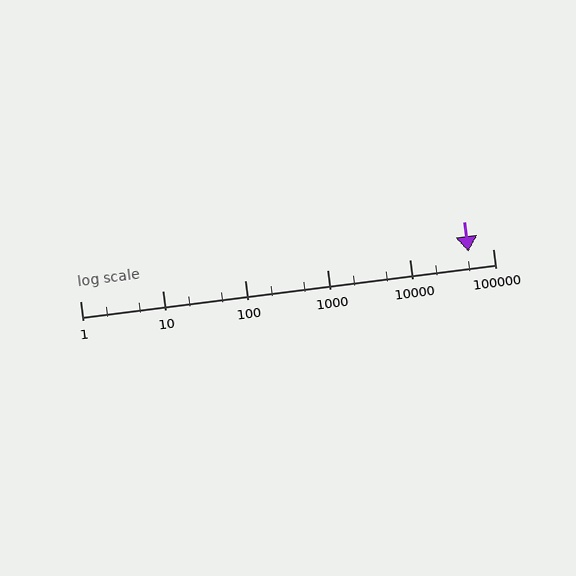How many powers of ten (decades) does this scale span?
The scale spans 5 decades, from 1 to 100000.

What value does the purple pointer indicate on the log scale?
The pointer indicates approximately 51000.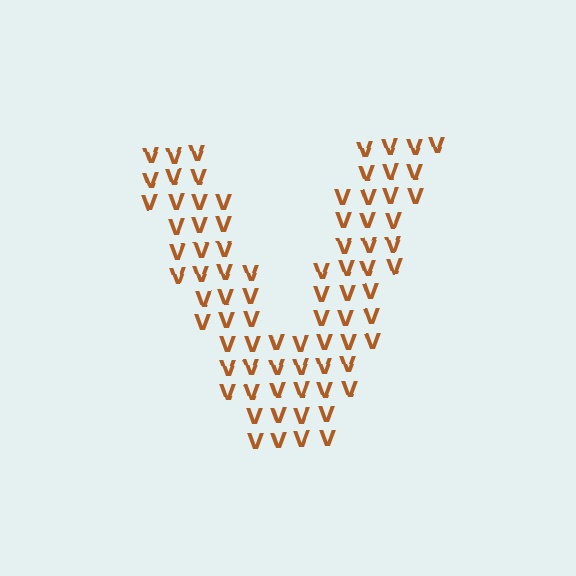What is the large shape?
The large shape is the letter V.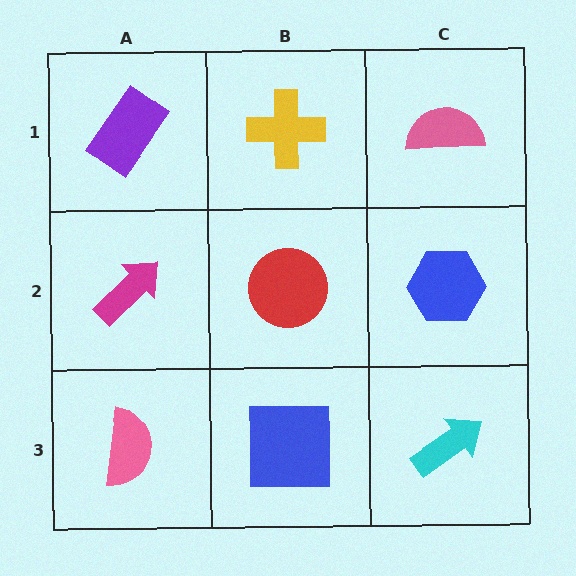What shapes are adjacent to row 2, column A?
A purple rectangle (row 1, column A), a pink semicircle (row 3, column A), a red circle (row 2, column B).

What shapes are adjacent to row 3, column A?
A magenta arrow (row 2, column A), a blue square (row 3, column B).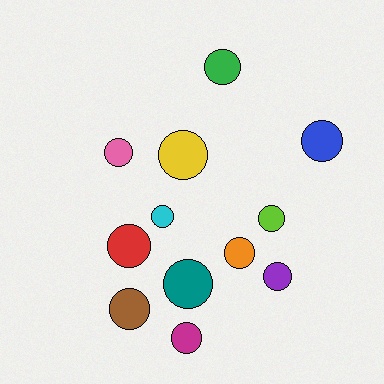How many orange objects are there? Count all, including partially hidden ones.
There is 1 orange object.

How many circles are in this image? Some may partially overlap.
There are 12 circles.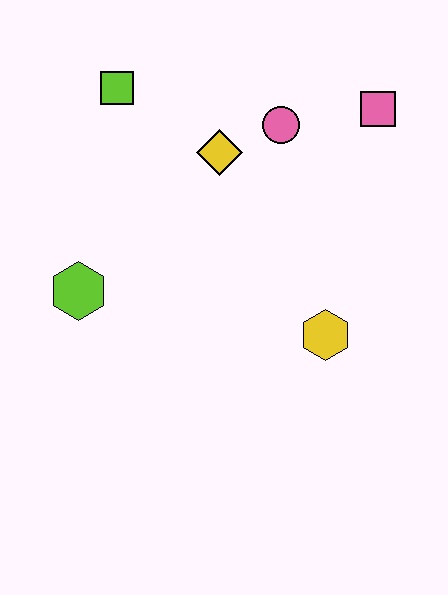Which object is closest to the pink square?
The pink circle is closest to the pink square.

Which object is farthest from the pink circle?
The lime hexagon is farthest from the pink circle.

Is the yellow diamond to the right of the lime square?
Yes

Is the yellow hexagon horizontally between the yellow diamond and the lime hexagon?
No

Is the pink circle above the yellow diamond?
Yes